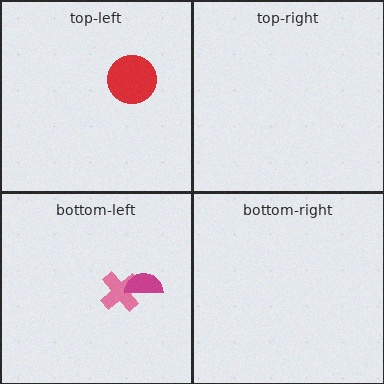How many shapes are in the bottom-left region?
2.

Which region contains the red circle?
The top-left region.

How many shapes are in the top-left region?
1.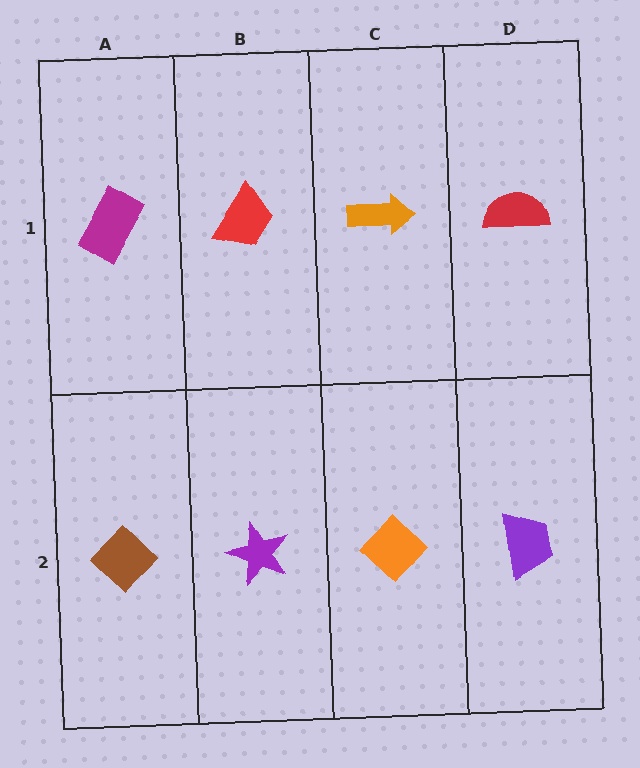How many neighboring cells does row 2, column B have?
3.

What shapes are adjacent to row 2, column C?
An orange arrow (row 1, column C), a purple star (row 2, column B), a purple trapezoid (row 2, column D).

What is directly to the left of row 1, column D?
An orange arrow.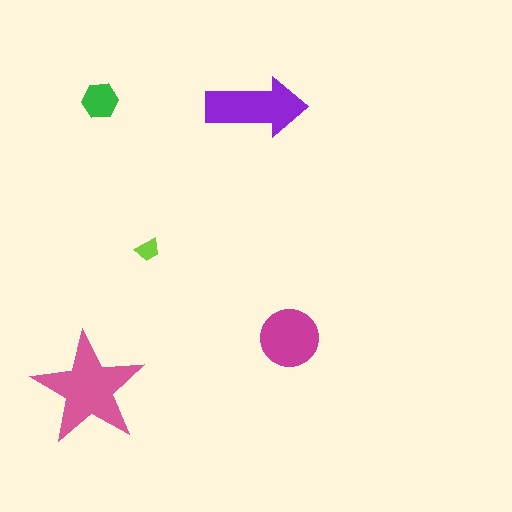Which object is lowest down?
The pink star is bottommost.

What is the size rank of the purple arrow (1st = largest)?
2nd.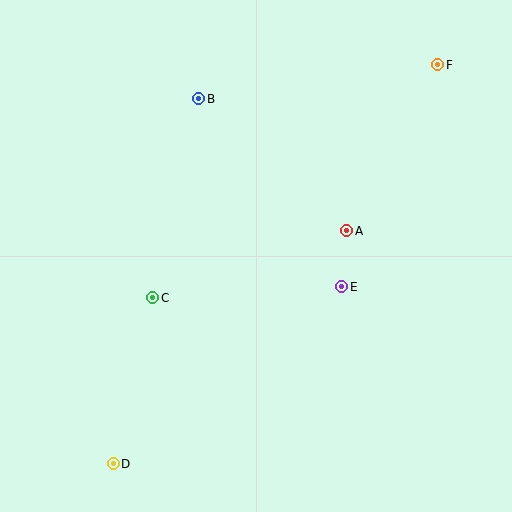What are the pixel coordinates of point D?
Point D is at (113, 464).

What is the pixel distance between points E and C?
The distance between E and C is 189 pixels.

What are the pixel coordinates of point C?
Point C is at (153, 298).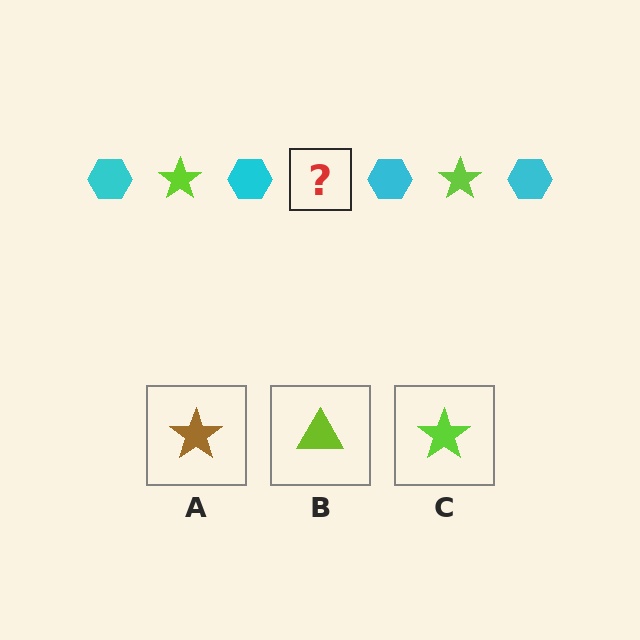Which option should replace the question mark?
Option C.